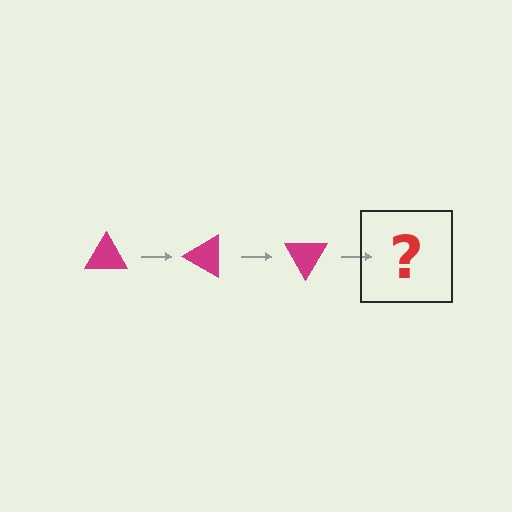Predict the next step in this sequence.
The next step is a magenta triangle rotated 90 degrees.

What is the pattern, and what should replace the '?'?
The pattern is that the triangle rotates 30 degrees each step. The '?' should be a magenta triangle rotated 90 degrees.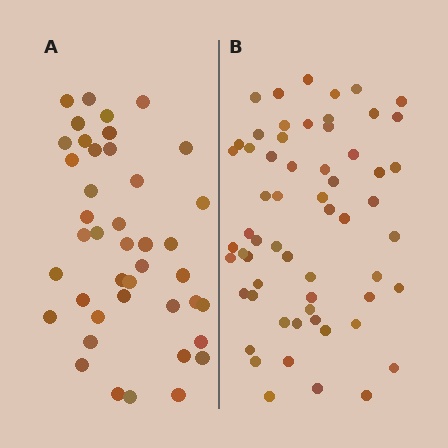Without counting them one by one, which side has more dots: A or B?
Region B (the right region) has more dots.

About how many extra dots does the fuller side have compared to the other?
Region B has approximately 20 more dots than region A.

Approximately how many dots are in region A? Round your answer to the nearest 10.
About 40 dots. (The exact count is 42, which rounds to 40.)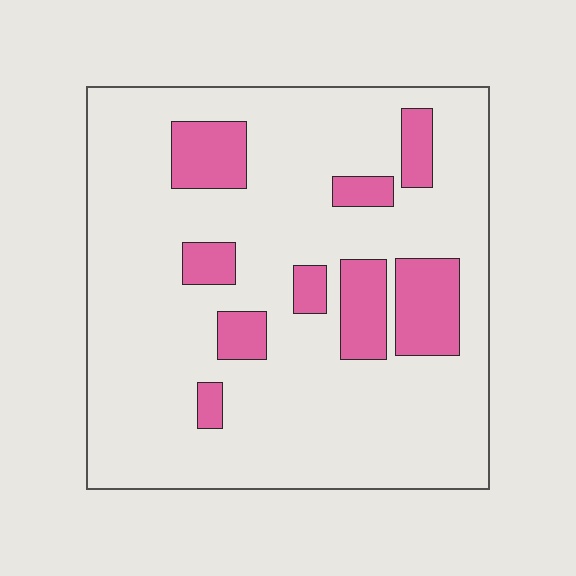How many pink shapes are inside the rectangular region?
9.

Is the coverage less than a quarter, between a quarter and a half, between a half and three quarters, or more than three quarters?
Less than a quarter.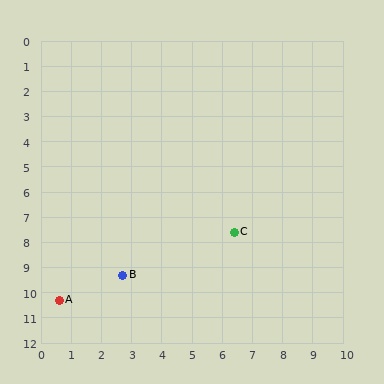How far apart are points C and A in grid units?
Points C and A are about 6.4 grid units apart.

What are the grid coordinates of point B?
Point B is at approximately (2.7, 9.3).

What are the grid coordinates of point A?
Point A is at approximately (0.6, 10.3).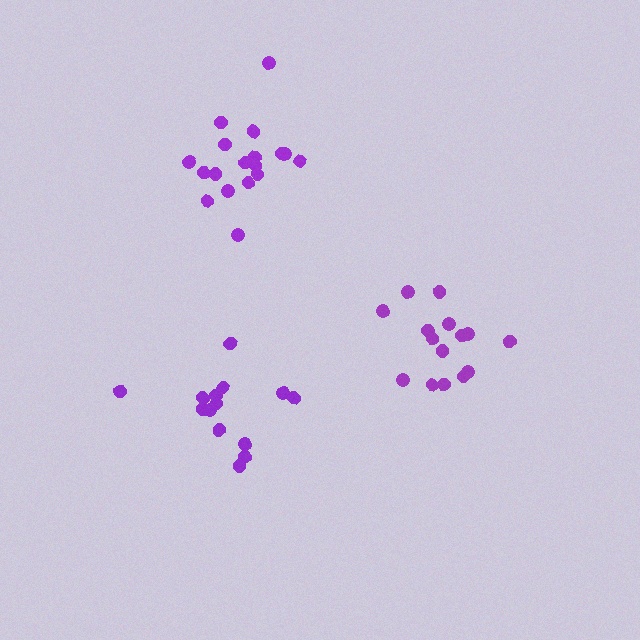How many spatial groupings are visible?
There are 3 spatial groupings.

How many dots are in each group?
Group 1: 18 dots, Group 2: 14 dots, Group 3: 15 dots (47 total).